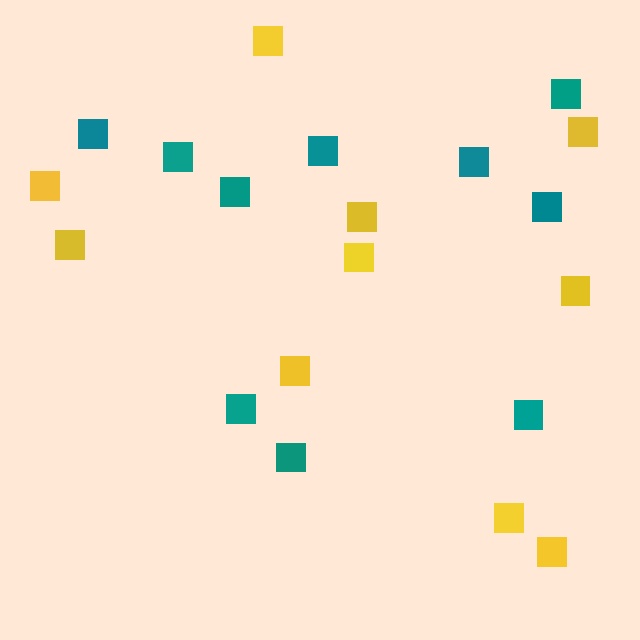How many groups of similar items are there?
There are 2 groups: one group of yellow squares (10) and one group of teal squares (10).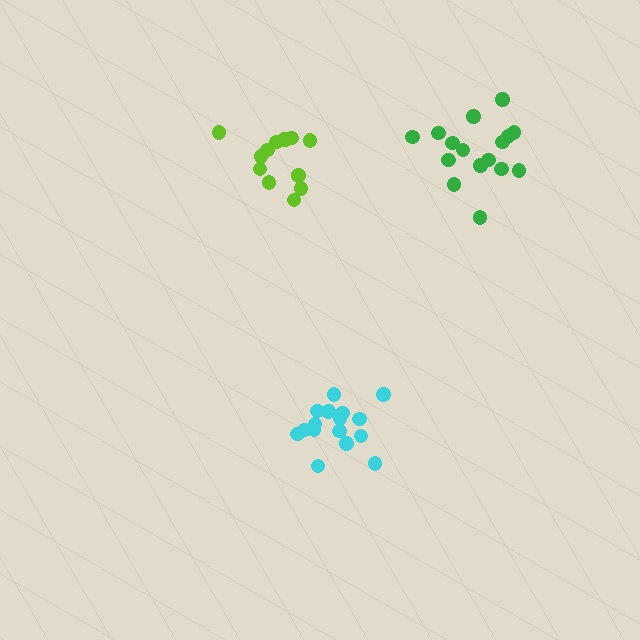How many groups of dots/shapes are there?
There are 3 groups.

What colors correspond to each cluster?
The clusters are colored: cyan, lime, green.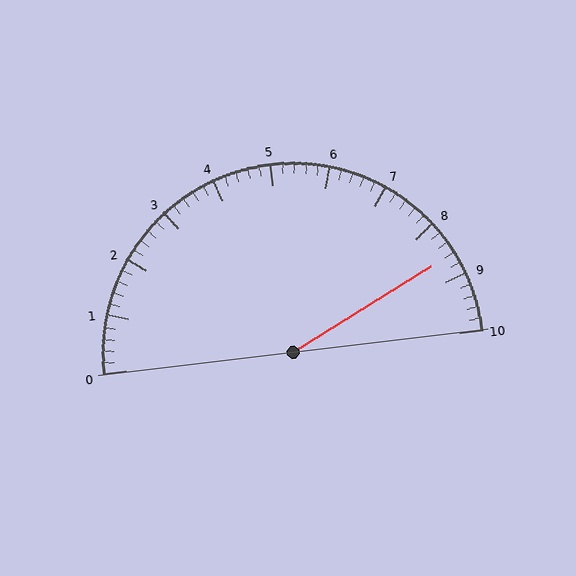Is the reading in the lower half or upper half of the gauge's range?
The reading is in the upper half of the range (0 to 10).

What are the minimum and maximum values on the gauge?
The gauge ranges from 0 to 10.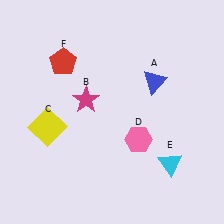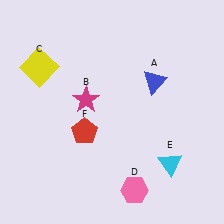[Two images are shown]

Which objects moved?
The objects that moved are: the yellow square (C), the pink hexagon (D), the red pentagon (F).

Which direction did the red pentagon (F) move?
The red pentagon (F) moved down.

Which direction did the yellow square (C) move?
The yellow square (C) moved up.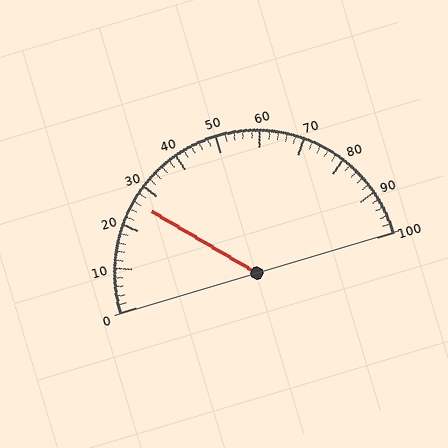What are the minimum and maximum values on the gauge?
The gauge ranges from 0 to 100.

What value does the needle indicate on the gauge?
The needle indicates approximately 26.